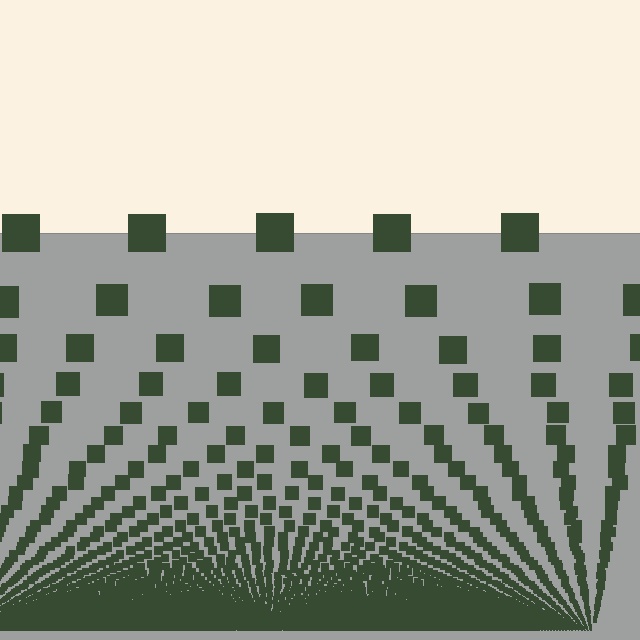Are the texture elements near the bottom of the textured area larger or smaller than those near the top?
Smaller. The gradient is inverted — elements near the bottom are smaller and denser.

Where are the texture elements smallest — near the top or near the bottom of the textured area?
Near the bottom.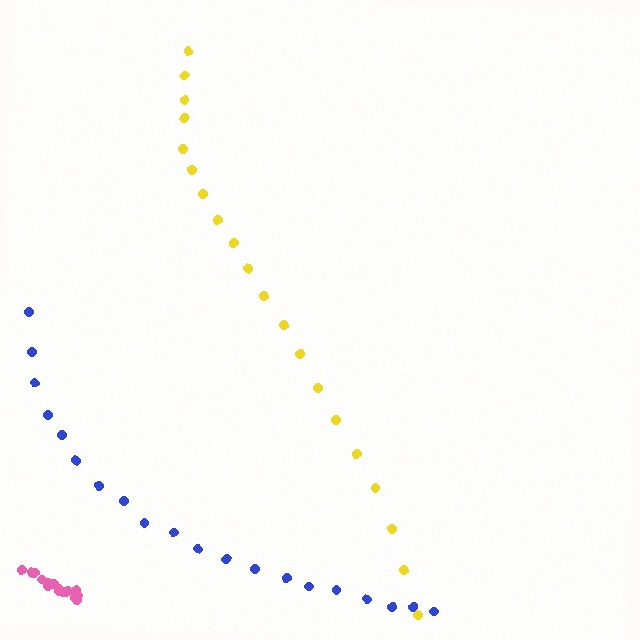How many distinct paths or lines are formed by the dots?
There are 3 distinct paths.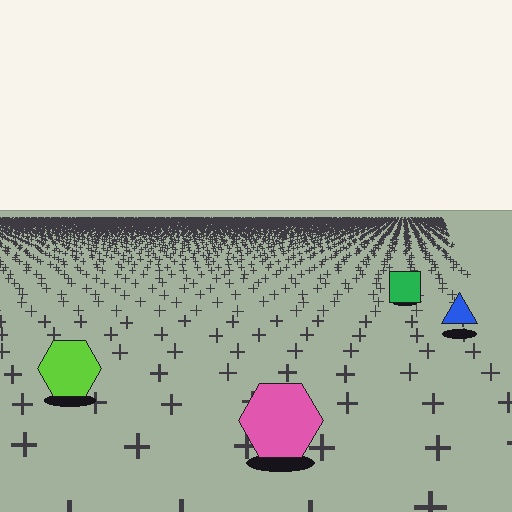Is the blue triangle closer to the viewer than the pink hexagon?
No. The pink hexagon is closer — you can tell from the texture gradient: the ground texture is coarser near it.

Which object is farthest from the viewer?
The green square is farthest from the viewer. It appears smaller and the ground texture around it is denser.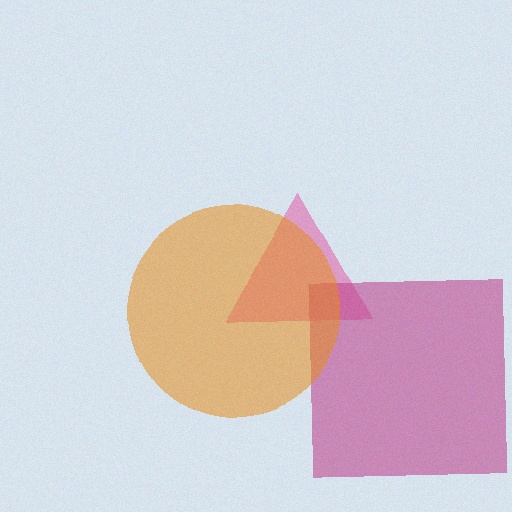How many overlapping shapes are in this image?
There are 3 overlapping shapes in the image.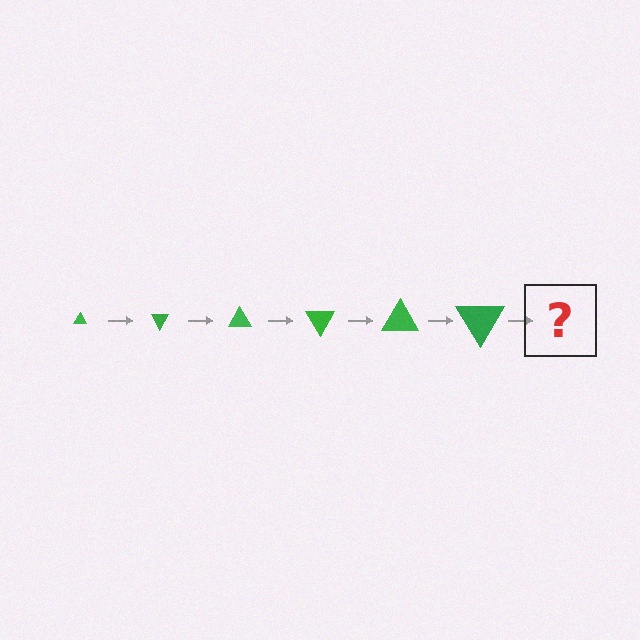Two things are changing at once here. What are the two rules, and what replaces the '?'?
The two rules are that the triangle grows larger each step and it rotates 60 degrees each step. The '?' should be a triangle, larger than the previous one and rotated 360 degrees from the start.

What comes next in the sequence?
The next element should be a triangle, larger than the previous one and rotated 360 degrees from the start.